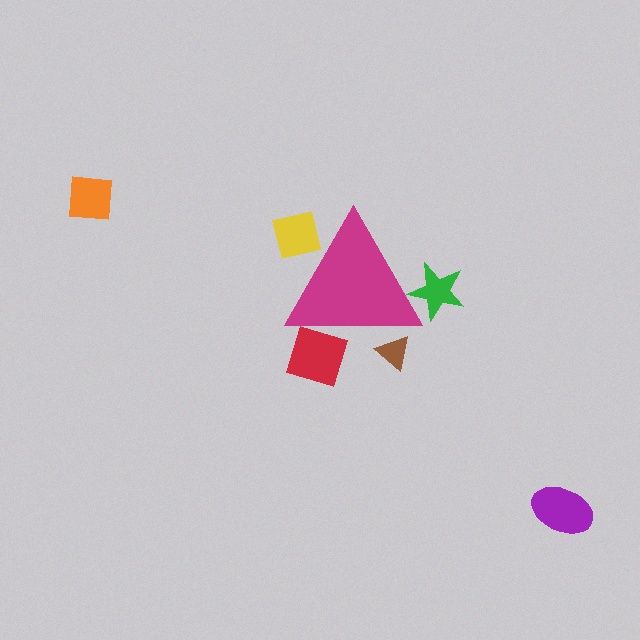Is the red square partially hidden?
Yes, the red square is partially hidden behind the magenta triangle.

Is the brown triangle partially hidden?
Yes, the brown triangle is partially hidden behind the magenta triangle.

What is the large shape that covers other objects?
A magenta triangle.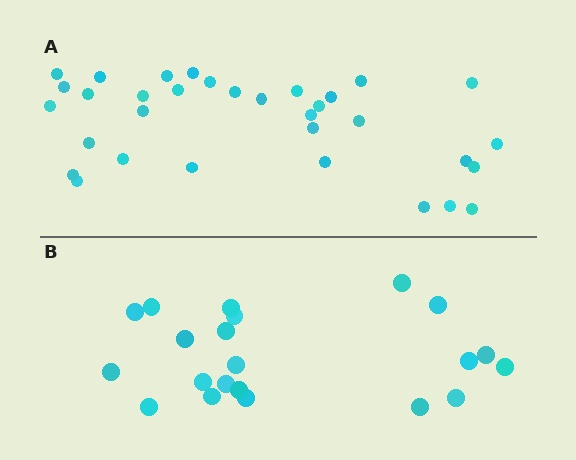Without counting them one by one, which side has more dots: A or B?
Region A (the top region) has more dots.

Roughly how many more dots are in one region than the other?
Region A has roughly 12 or so more dots than region B.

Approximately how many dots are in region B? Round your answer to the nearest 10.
About 20 dots. (The exact count is 21, which rounds to 20.)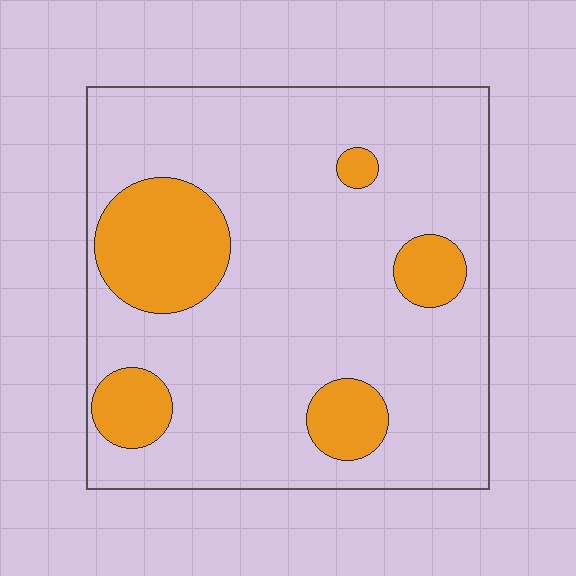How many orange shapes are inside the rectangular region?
5.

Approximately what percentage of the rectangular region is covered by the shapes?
Approximately 20%.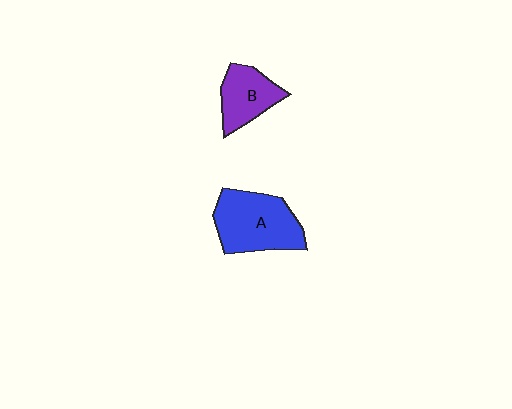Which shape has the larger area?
Shape A (blue).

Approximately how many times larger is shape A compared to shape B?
Approximately 1.6 times.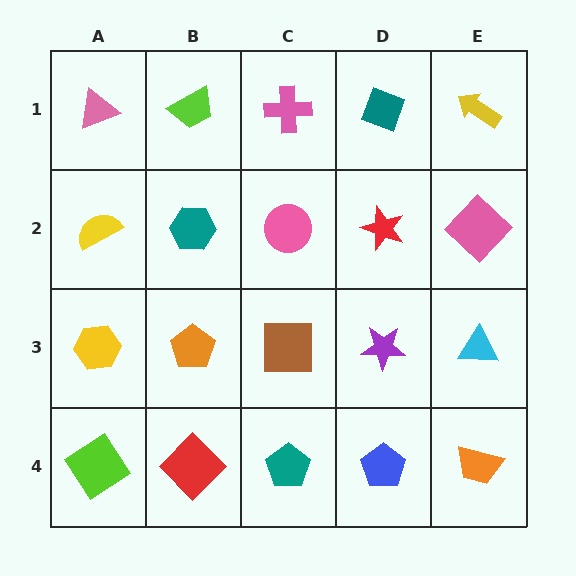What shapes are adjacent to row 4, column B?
An orange pentagon (row 3, column B), a lime diamond (row 4, column A), a teal pentagon (row 4, column C).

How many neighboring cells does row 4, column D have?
3.